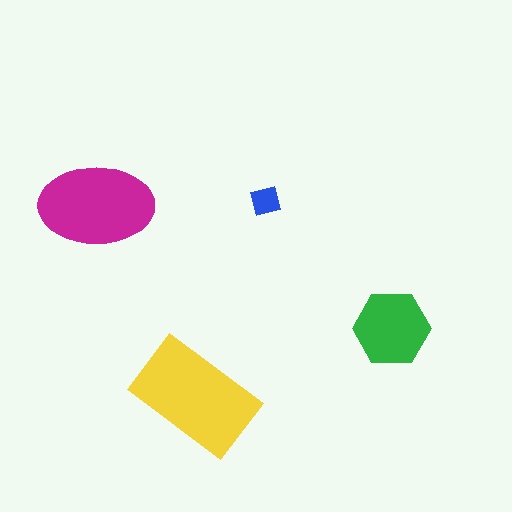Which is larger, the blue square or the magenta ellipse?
The magenta ellipse.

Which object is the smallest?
The blue square.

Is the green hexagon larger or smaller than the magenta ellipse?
Smaller.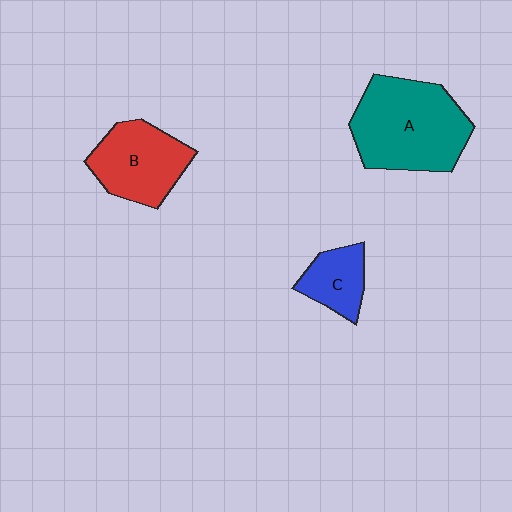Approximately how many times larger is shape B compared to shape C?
Approximately 1.7 times.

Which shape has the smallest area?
Shape C (blue).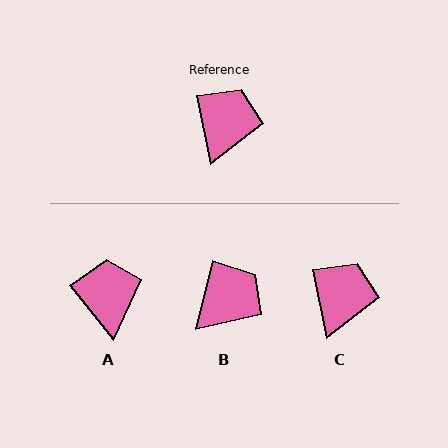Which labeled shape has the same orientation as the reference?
C.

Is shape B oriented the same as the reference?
No, it is off by about 25 degrees.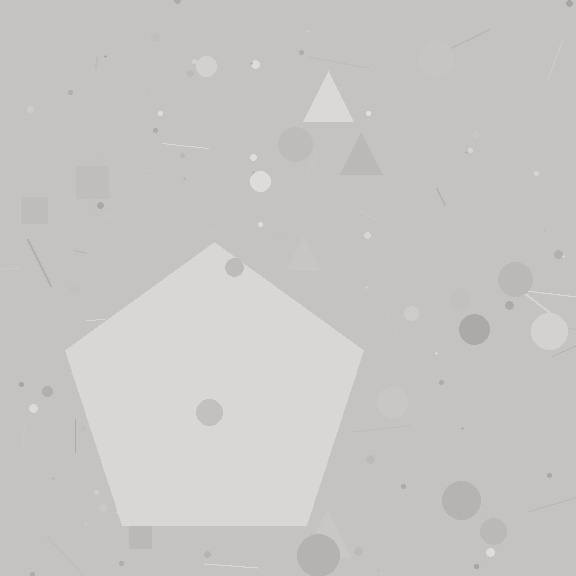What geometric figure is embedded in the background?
A pentagon is embedded in the background.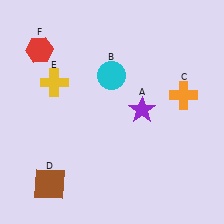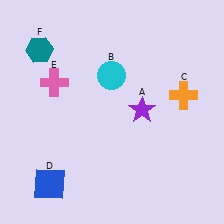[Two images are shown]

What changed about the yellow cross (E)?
In Image 1, E is yellow. In Image 2, it changed to pink.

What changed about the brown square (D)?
In Image 1, D is brown. In Image 2, it changed to blue.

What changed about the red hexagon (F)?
In Image 1, F is red. In Image 2, it changed to teal.